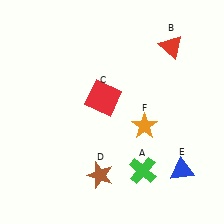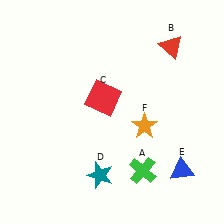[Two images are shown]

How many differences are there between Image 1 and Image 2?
There is 1 difference between the two images.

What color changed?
The star (D) changed from brown in Image 1 to teal in Image 2.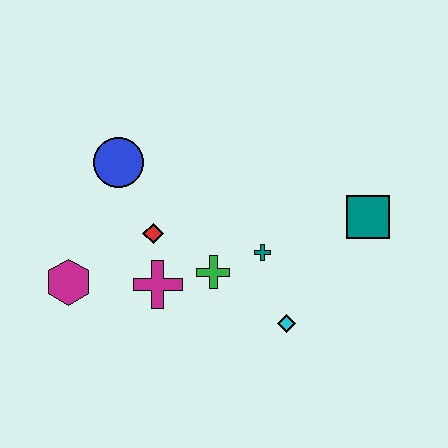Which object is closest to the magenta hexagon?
The magenta cross is closest to the magenta hexagon.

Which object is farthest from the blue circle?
The teal square is farthest from the blue circle.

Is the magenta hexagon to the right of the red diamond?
No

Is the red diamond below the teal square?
Yes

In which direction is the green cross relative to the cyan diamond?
The green cross is to the left of the cyan diamond.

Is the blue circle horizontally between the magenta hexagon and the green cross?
Yes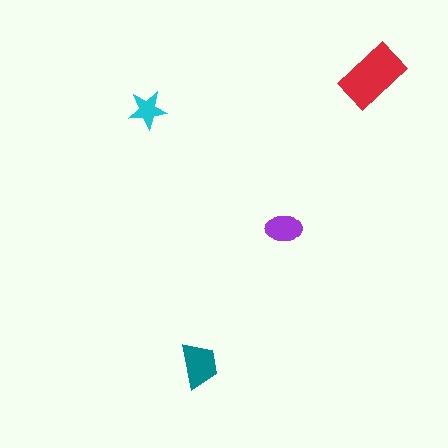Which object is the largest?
The red rectangle.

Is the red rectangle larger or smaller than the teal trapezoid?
Larger.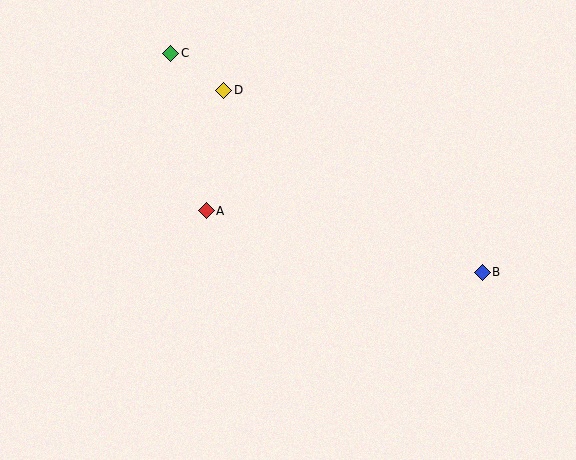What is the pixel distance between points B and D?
The distance between B and D is 316 pixels.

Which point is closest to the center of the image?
Point A at (206, 211) is closest to the center.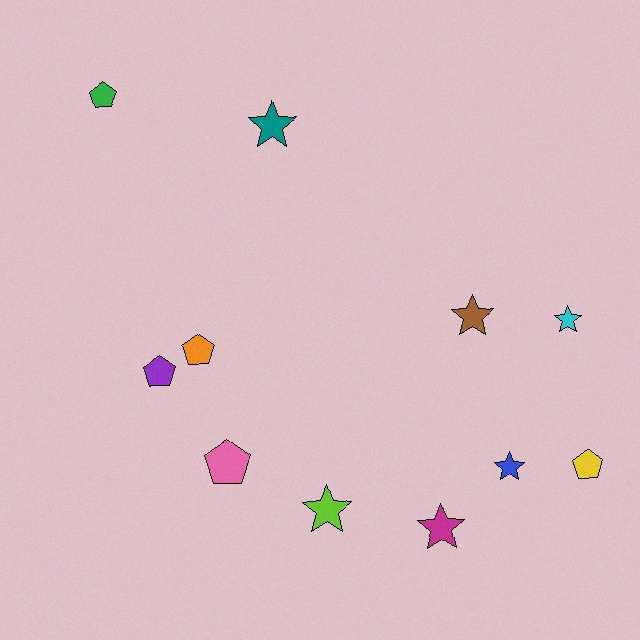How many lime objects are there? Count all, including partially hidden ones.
There is 1 lime object.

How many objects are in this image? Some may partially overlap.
There are 11 objects.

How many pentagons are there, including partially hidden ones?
There are 5 pentagons.